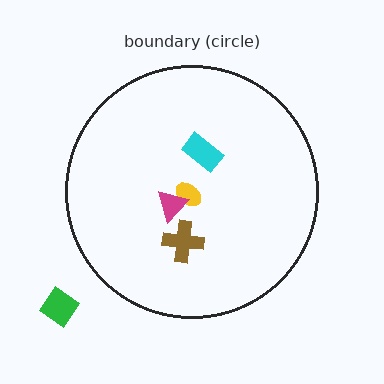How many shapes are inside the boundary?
4 inside, 1 outside.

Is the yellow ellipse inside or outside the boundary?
Inside.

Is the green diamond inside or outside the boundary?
Outside.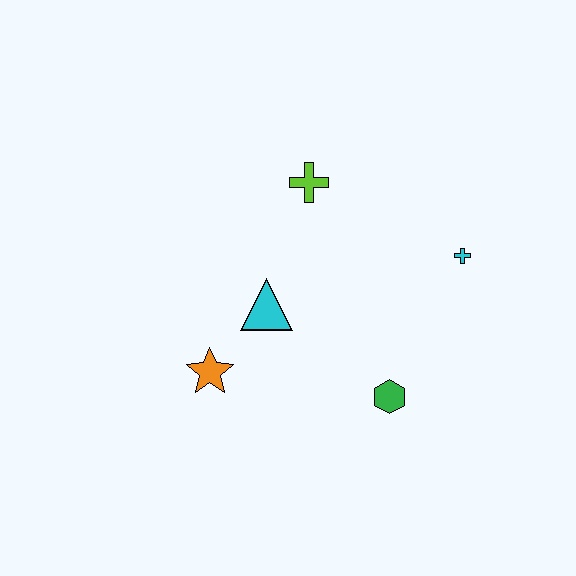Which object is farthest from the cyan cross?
The orange star is farthest from the cyan cross.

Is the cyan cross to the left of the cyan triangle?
No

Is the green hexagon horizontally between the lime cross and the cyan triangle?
No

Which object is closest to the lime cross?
The cyan triangle is closest to the lime cross.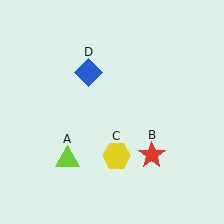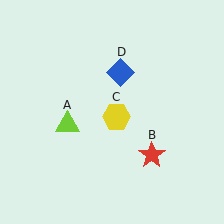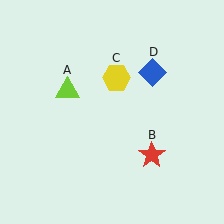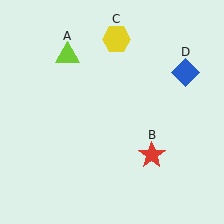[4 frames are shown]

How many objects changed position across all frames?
3 objects changed position: lime triangle (object A), yellow hexagon (object C), blue diamond (object D).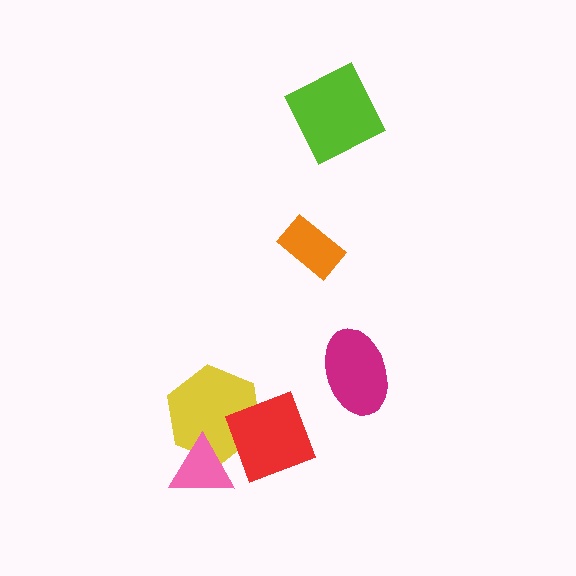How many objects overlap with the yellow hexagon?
2 objects overlap with the yellow hexagon.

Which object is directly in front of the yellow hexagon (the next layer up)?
The pink triangle is directly in front of the yellow hexagon.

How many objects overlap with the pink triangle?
2 objects overlap with the pink triangle.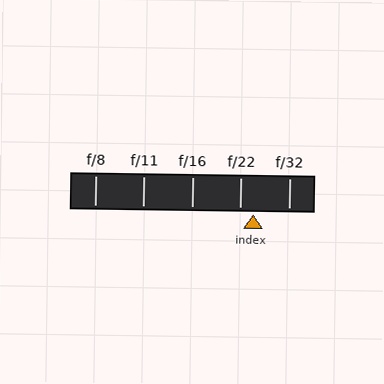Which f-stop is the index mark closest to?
The index mark is closest to f/22.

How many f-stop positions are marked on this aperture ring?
There are 5 f-stop positions marked.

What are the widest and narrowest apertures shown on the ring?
The widest aperture shown is f/8 and the narrowest is f/32.